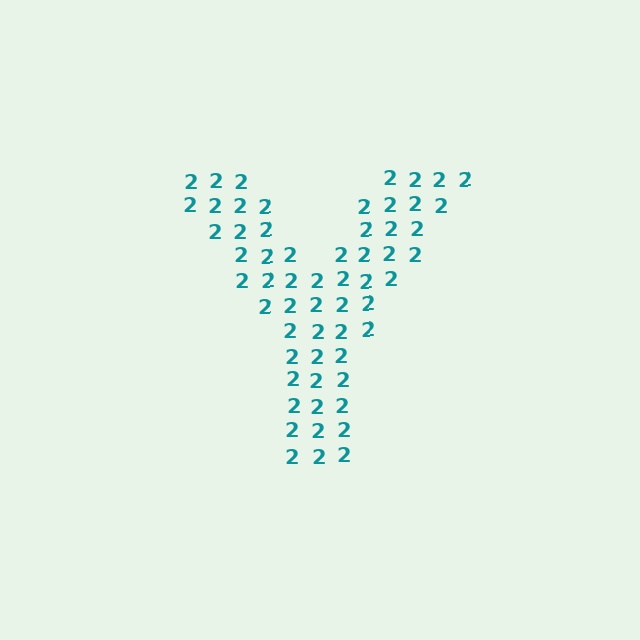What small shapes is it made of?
It is made of small digit 2's.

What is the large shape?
The large shape is the letter Y.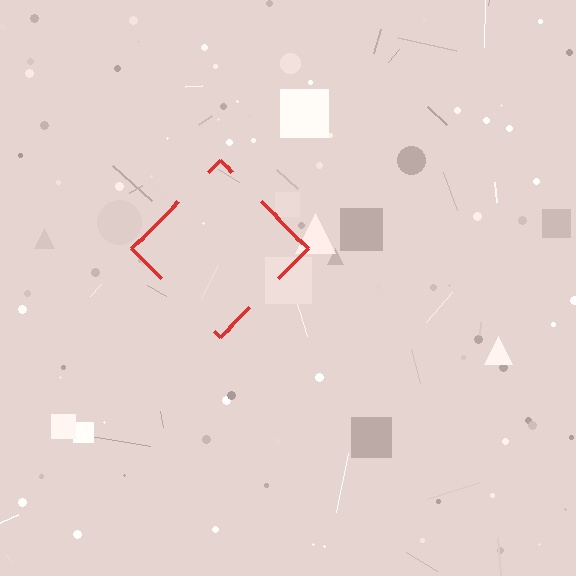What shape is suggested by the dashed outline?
The dashed outline suggests a diamond.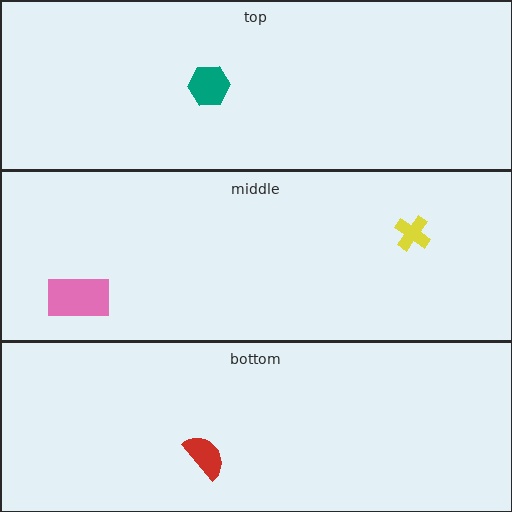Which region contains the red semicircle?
The bottom region.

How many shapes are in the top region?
1.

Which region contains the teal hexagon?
The top region.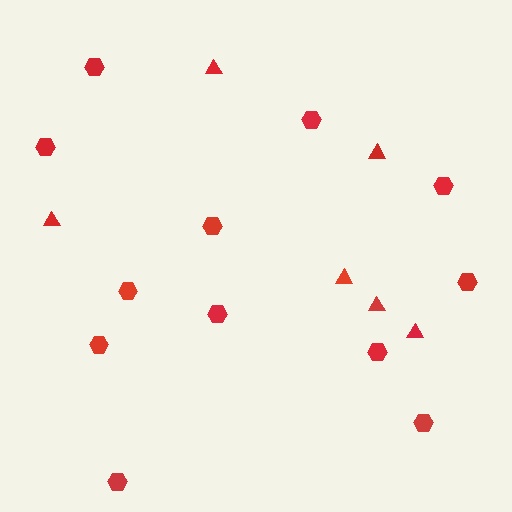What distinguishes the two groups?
There are 2 groups: one group of triangles (6) and one group of hexagons (12).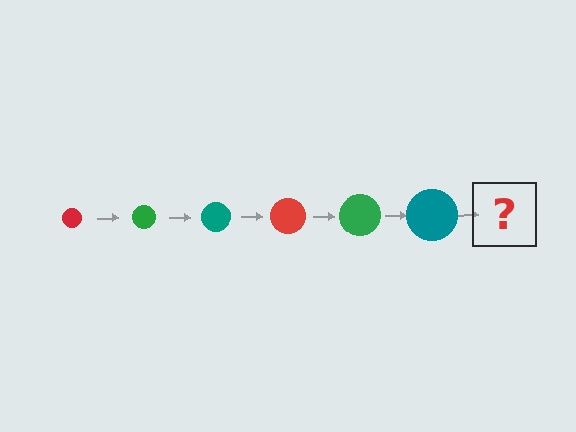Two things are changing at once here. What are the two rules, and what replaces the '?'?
The two rules are that the circle grows larger each step and the color cycles through red, green, and teal. The '?' should be a red circle, larger than the previous one.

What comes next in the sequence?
The next element should be a red circle, larger than the previous one.